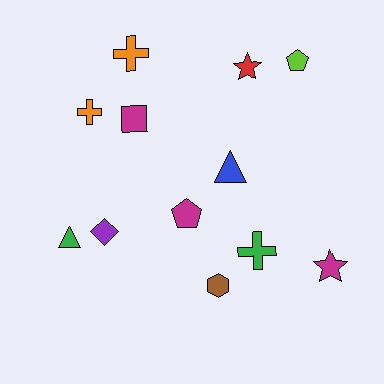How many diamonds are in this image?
There is 1 diamond.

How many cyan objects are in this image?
There are no cyan objects.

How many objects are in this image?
There are 12 objects.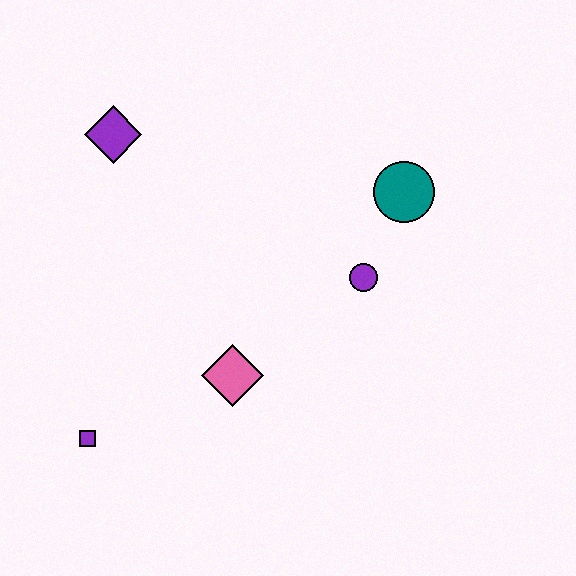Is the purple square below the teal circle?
Yes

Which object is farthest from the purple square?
The teal circle is farthest from the purple square.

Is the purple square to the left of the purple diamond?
Yes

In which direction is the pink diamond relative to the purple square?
The pink diamond is to the right of the purple square.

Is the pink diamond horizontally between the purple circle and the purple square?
Yes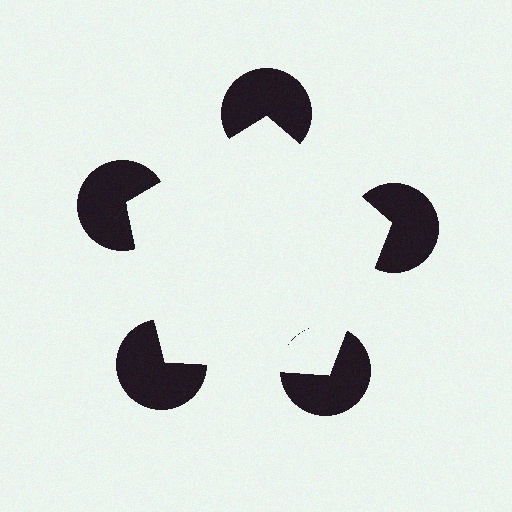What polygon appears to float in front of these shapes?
An illusory pentagon — its edges are inferred from the aligned wedge cuts in the pac-man discs, not physically drawn.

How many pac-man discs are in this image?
There are 5 — one at each vertex of the illusory pentagon.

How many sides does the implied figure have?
5 sides.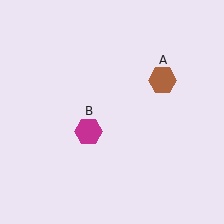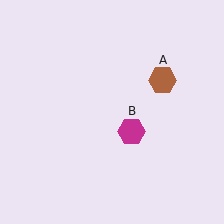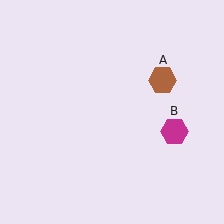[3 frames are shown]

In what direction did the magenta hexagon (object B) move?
The magenta hexagon (object B) moved right.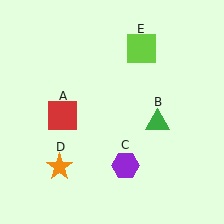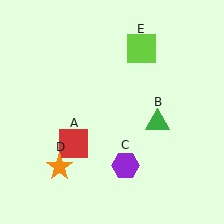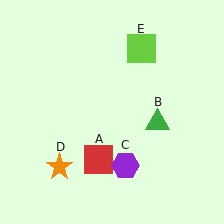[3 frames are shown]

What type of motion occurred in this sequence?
The red square (object A) rotated counterclockwise around the center of the scene.